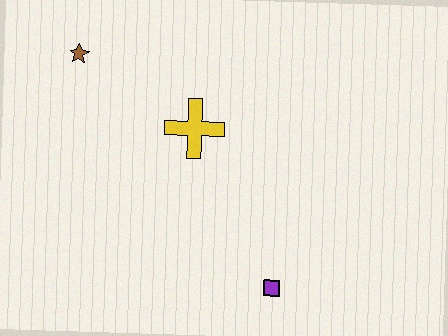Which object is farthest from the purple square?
The brown star is farthest from the purple square.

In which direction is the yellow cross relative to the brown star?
The yellow cross is to the right of the brown star.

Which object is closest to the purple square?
The yellow cross is closest to the purple square.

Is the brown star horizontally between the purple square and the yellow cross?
No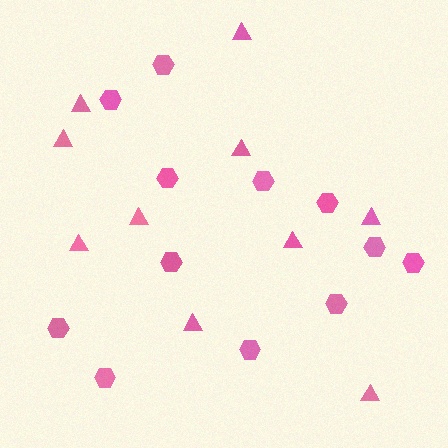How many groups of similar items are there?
There are 2 groups: one group of triangles (10) and one group of hexagons (12).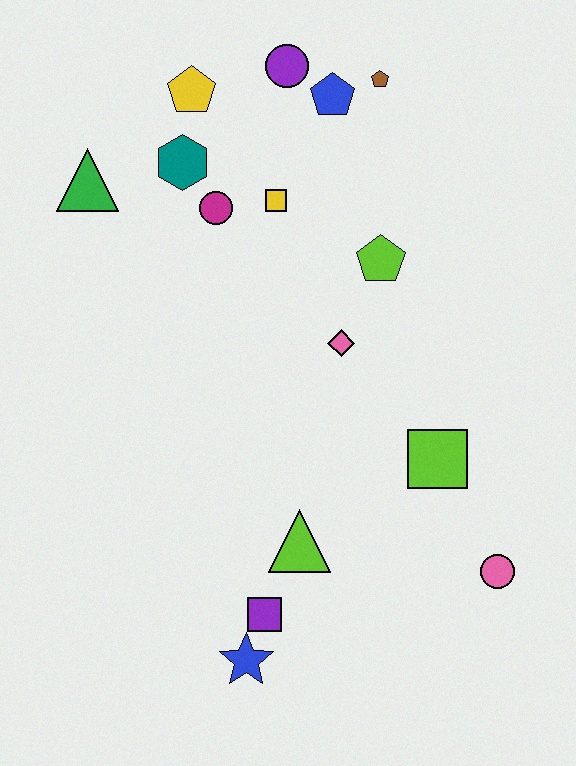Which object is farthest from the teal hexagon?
The pink circle is farthest from the teal hexagon.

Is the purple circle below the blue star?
No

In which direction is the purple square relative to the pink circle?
The purple square is to the left of the pink circle.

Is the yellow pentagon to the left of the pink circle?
Yes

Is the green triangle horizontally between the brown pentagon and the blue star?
No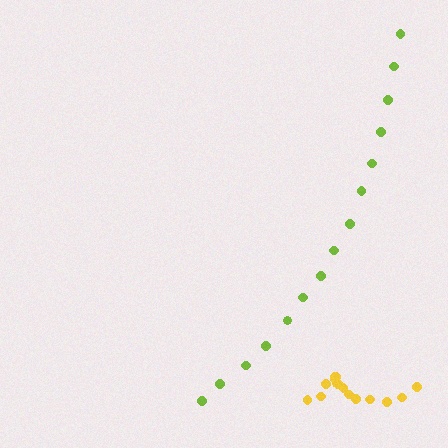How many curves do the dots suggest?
There are 2 distinct paths.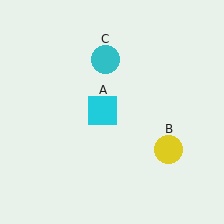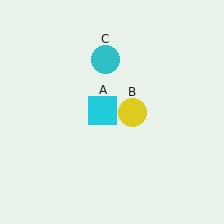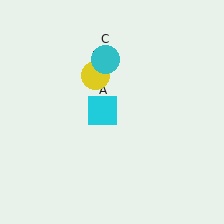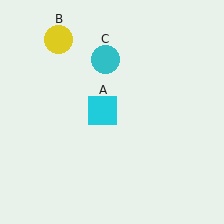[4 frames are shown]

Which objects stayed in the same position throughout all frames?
Cyan square (object A) and cyan circle (object C) remained stationary.